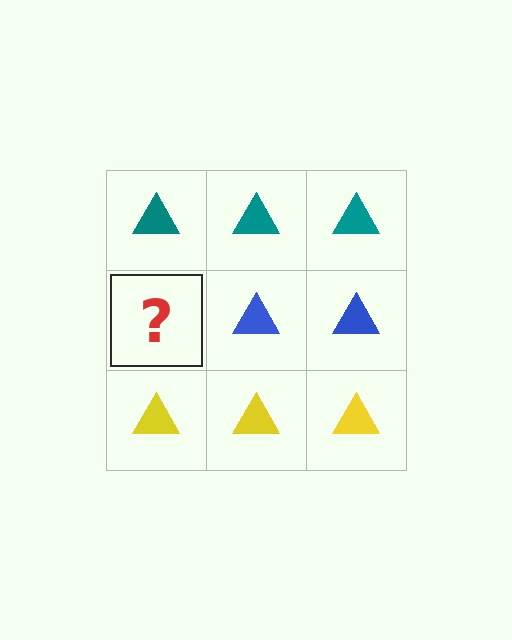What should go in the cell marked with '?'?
The missing cell should contain a blue triangle.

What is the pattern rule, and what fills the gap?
The rule is that each row has a consistent color. The gap should be filled with a blue triangle.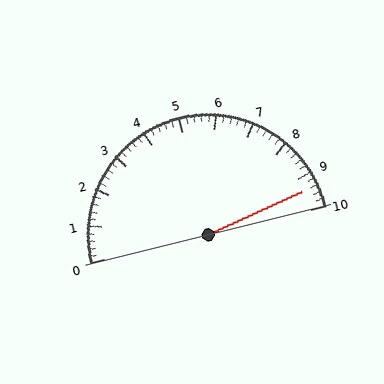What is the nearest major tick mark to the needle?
The nearest major tick mark is 9.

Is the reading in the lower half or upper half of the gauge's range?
The reading is in the upper half of the range (0 to 10).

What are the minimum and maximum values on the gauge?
The gauge ranges from 0 to 10.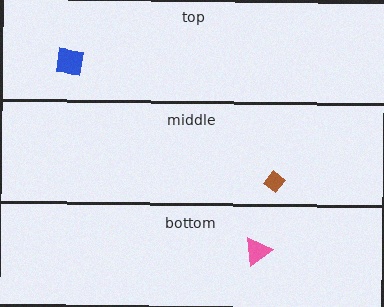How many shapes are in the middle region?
1.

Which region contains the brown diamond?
The middle region.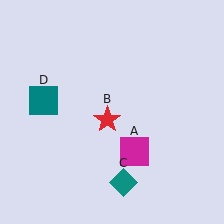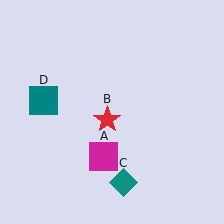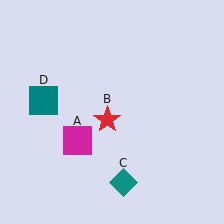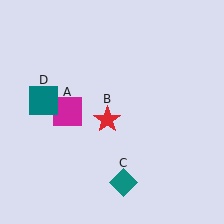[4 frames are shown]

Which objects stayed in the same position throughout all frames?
Red star (object B) and teal diamond (object C) and teal square (object D) remained stationary.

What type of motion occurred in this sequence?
The magenta square (object A) rotated clockwise around the center of the scene.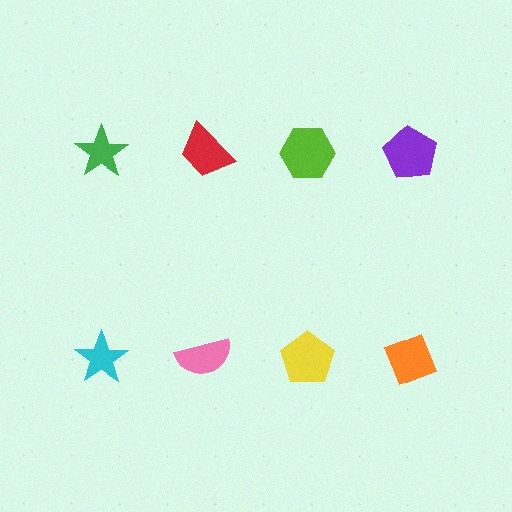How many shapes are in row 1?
4 shapes.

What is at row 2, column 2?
A pink semicircle.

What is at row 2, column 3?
A yellow pentagon.